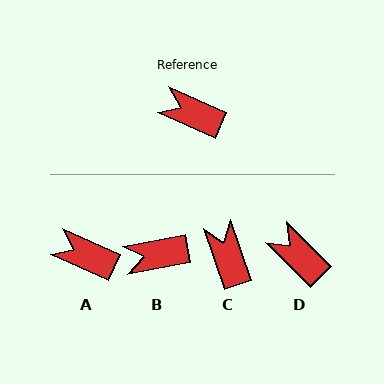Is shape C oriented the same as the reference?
No, it is off by about 47 degrees.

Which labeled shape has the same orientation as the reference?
A.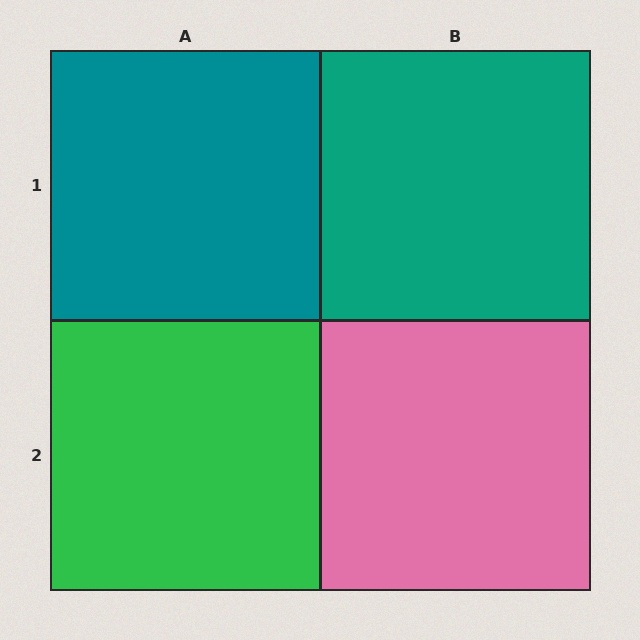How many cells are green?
1 cell is green.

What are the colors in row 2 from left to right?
Green, pink.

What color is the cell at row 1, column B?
Teal.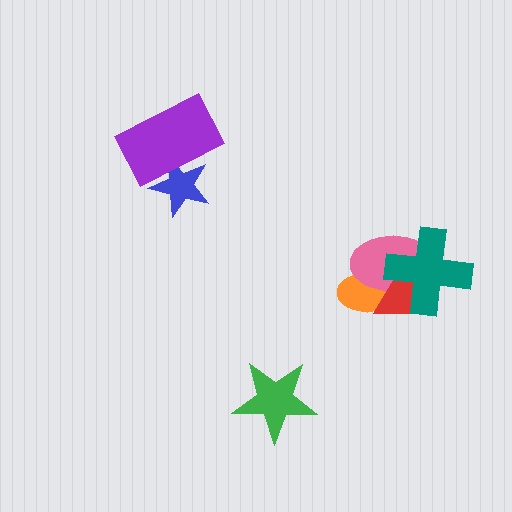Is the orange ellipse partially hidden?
Yes, it is partially covered by another shape.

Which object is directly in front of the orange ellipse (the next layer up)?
The pink ellipse is directly in front of the orange ellipse.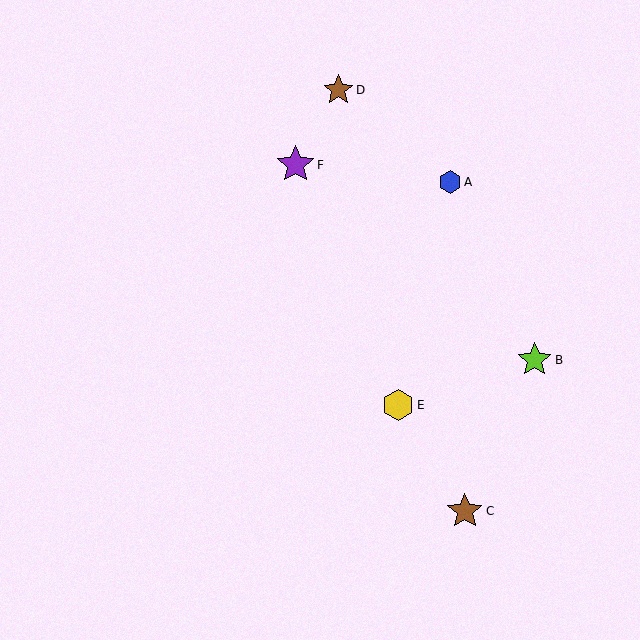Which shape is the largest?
The purple star (labeled F) is the largest.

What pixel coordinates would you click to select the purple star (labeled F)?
Click at (296, 165) to select the purple star F.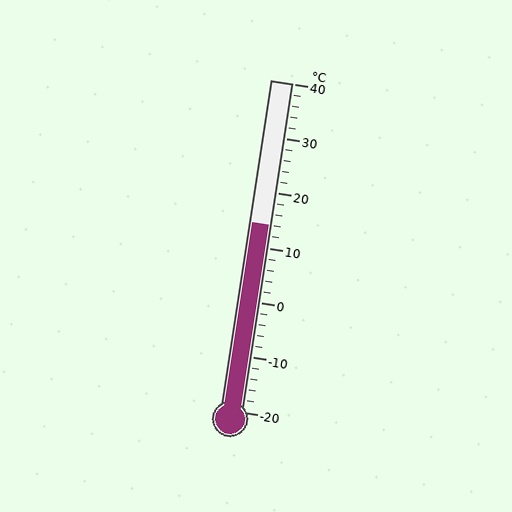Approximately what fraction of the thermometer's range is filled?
The thermometer is filled to approximately 55% of its range.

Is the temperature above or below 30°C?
The temperature is below 30°C.